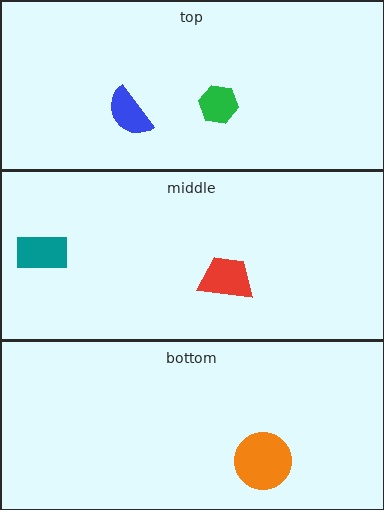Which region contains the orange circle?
The bottom region.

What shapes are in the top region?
The green hexagon, the blue semicircle.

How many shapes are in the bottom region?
1.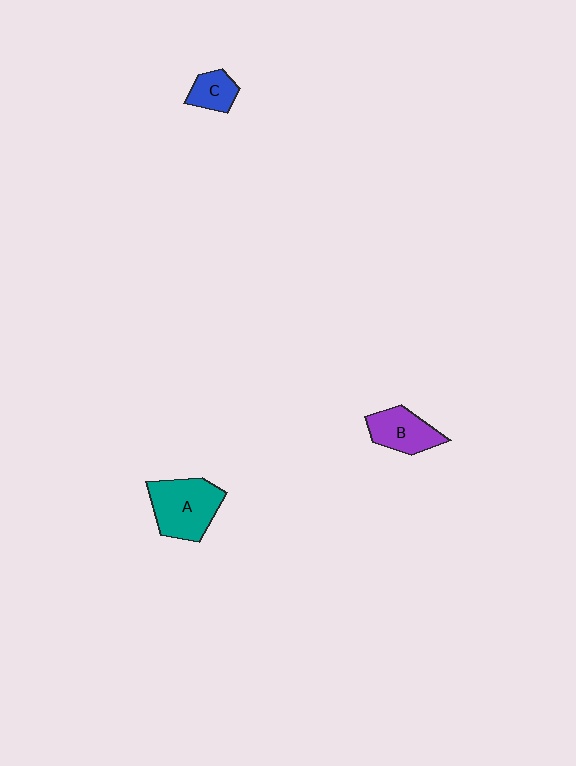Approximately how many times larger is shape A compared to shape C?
Approximately 2.3 times.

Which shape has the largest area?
Shape A (teal).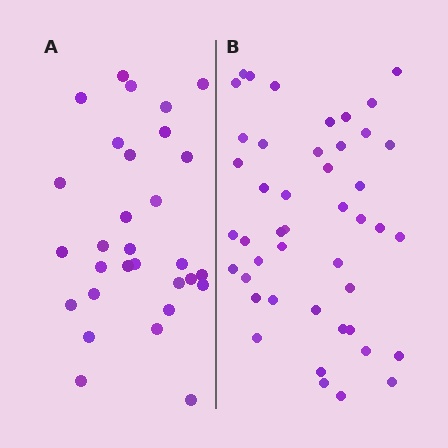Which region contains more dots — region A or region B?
Region B (the right region) has more dots.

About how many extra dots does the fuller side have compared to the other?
Region B has approximately 15 more dots than region A.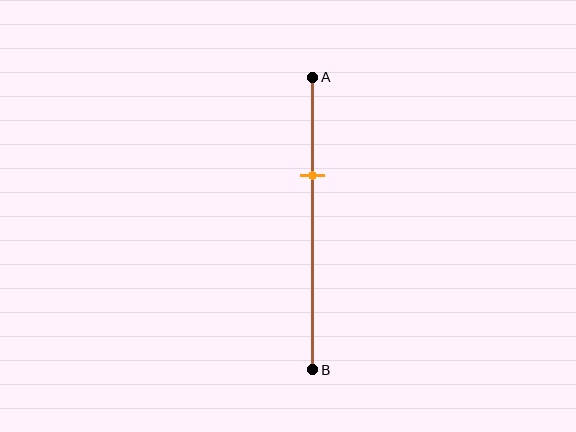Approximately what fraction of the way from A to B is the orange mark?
The orange mark is approximately 35% of the way from A to B.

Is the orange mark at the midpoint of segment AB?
No, the mark is at about 35% from A, not at the 50% midpoint.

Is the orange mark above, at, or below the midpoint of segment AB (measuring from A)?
The orange mark is above the midpoint of segment AB.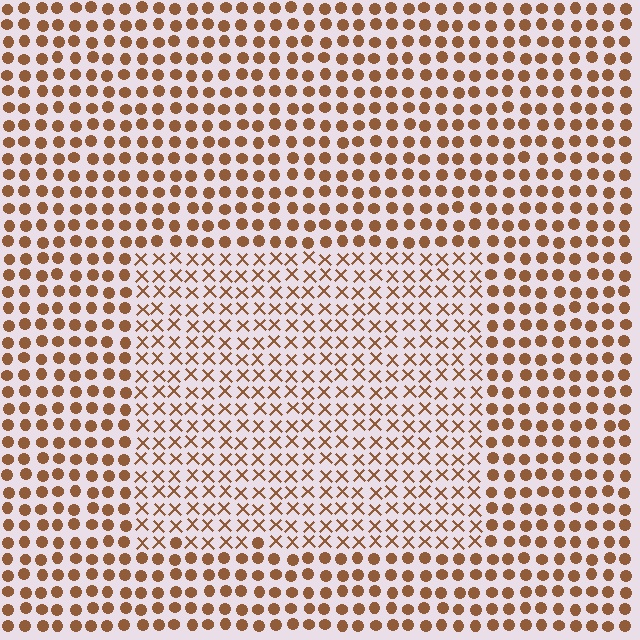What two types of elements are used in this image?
The image uses X marks inside the rectangle region and circles outside it.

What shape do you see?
I see a rectangle.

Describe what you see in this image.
The image is filled with small brown elements arranged in a uniform grid. A rectangle-shaped region contains X marks, while the surrounding area contains circles. The boundary is defined purely by the change in element shape.